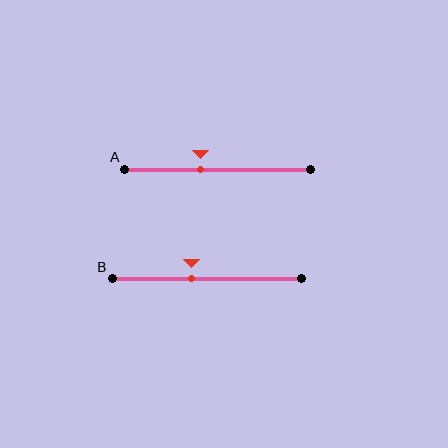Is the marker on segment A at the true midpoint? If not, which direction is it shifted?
No, the marker on segment A is shifted to the left by about 9% of the segment length.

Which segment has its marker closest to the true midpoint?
Segment B has its marker closest to the true midpoint.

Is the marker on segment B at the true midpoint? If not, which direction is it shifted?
No, the marker on segment B is shifted to the left by about 8% of the segment length.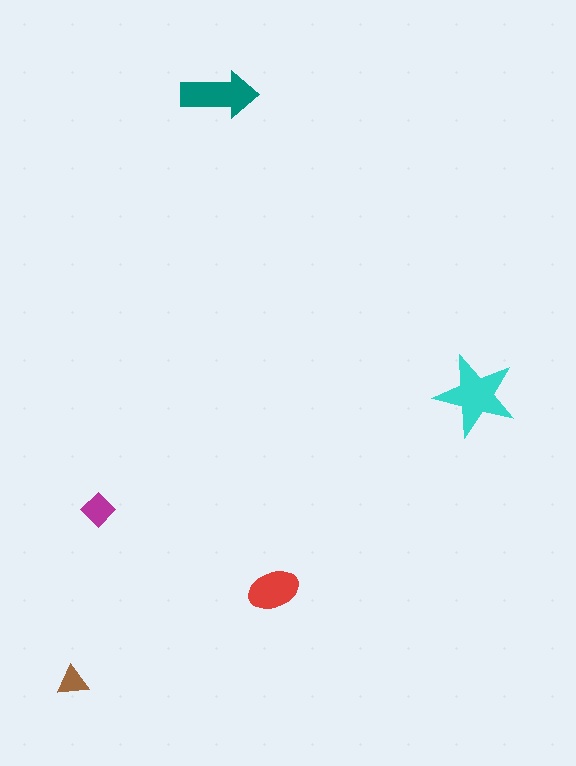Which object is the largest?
The cyan star.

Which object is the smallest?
The brown triangle.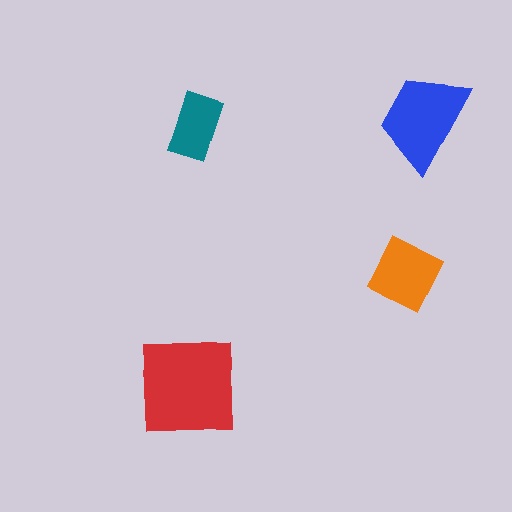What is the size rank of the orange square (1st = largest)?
3rd.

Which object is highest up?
The blue trapezoid is topmost.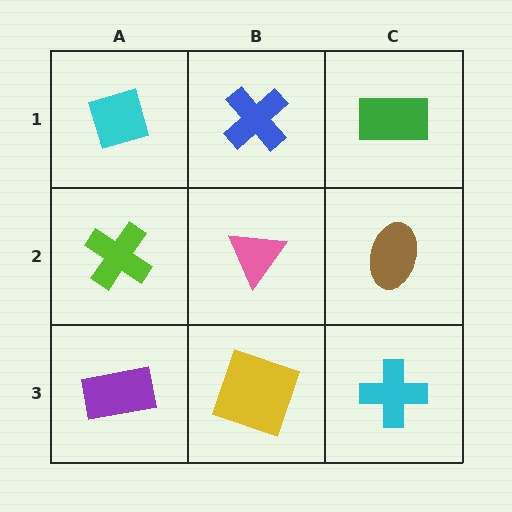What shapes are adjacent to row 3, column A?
A lime cross (row 2, column A), a yellow square (row 3, column B).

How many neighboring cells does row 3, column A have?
2.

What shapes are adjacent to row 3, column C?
A brown ellipse (row 2, column C), a yellow square (row 3, column B).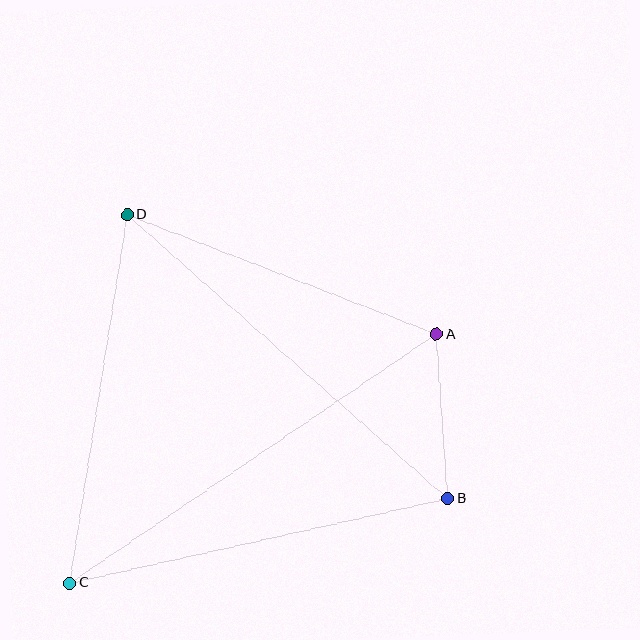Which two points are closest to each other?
Points A and B are closest to each other.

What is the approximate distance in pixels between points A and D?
The distance between A and D is approximately 332 pixels.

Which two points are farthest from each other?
Points A and C are farthest from each other.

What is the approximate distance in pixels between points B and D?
The distance between B and D is approximately 428 pixels.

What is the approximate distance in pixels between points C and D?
The distance between C and D is approximately 373 pixels.